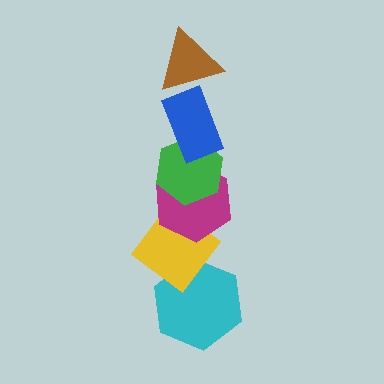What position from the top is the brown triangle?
The brown triangle is 1st from the top.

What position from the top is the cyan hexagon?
The cyan hexagon is 6th from the top.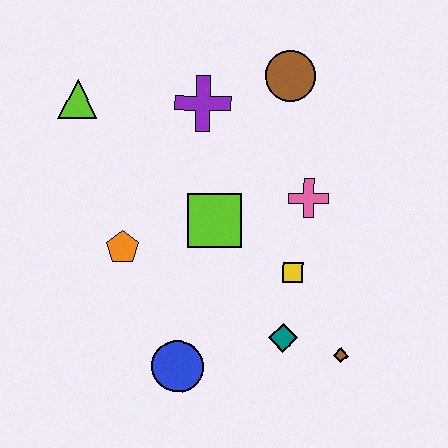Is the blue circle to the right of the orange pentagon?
Yes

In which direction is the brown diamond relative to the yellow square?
The brown diamond is below the yellow square.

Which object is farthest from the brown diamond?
The lime triangle is farthest from the brown diamond.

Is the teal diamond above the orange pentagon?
No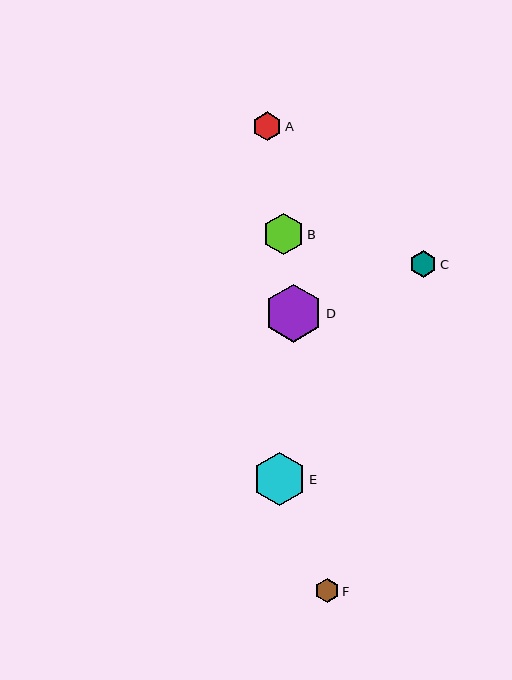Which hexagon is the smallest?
Hexagon F is the smallest with a size of approximately 24 pixels.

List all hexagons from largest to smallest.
From largest to smallest: D, E, B, A, C, F.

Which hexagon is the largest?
Hexagon D is the largest with a size of approximately 58 pixels.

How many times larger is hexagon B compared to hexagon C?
Hexagon B is approximately 1.5 times the size of hexagon C.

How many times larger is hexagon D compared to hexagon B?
Hexagon D is approximately 1.4 times the size of hexagon B.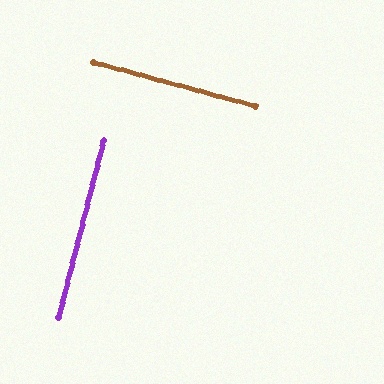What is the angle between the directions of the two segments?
Approximately 89 degrees.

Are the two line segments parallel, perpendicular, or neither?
Perpendicular — they meet at approximately 89°.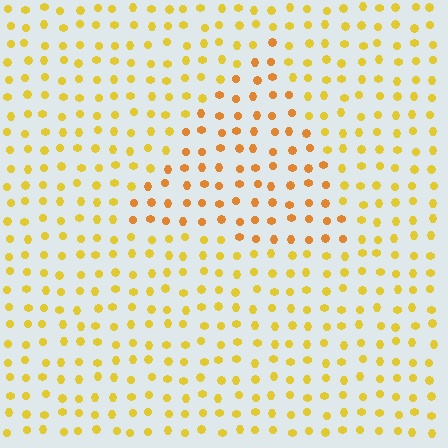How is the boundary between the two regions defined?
The boundary is defined purely by a slight shift in hue (about 23 degrees). Spacing, size, and orientation are identical on both sides.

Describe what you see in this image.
The image is filled with small yellow elements in a uniform arrangement. A triangle-shaped region is visible where the elements are tinted to a slightly different hue, forming a subtle color boundary.